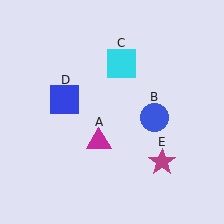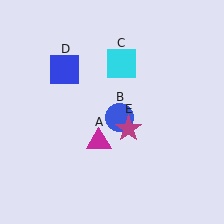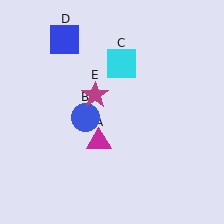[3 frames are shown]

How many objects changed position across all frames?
3 objects changed position: blue circle (object B), blue square (object D), magenta star (object E).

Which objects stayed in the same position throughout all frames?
Magenta triangle (object A) and cyan square (object C) remained stationary.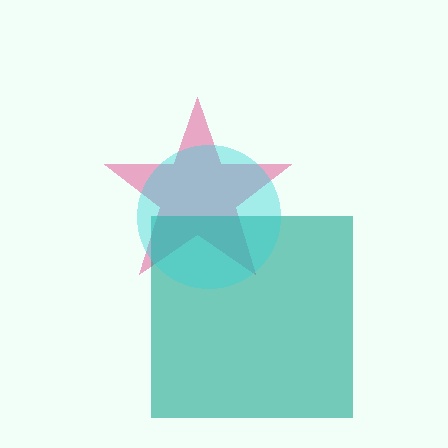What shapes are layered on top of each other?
The layered shapes are: a pink star, a teal square, a cyan circle.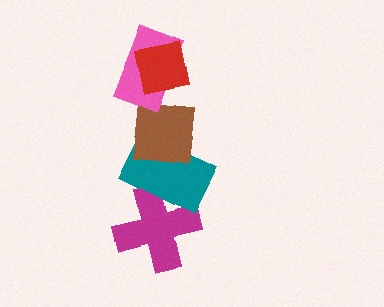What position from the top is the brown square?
The brown square is 3rd from the top.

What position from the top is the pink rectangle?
The pink rectangle is 2nd from the top.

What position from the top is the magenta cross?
The magenta cross is 5th from the top.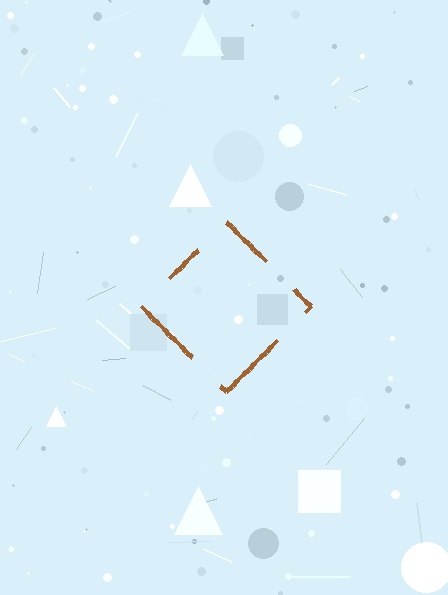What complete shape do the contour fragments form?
The contour fragments form a diamond.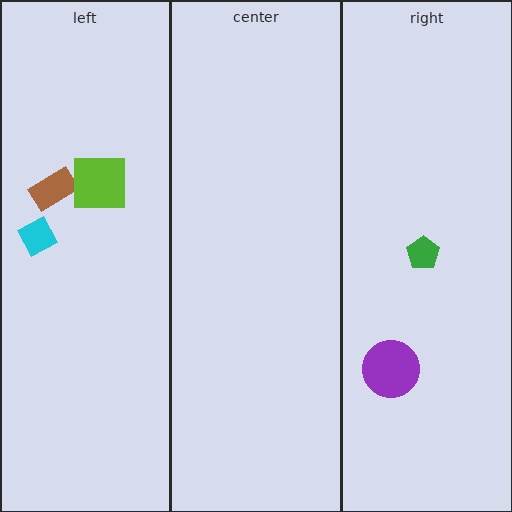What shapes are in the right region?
The purple circle, the green pentagon.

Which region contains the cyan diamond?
The left region.